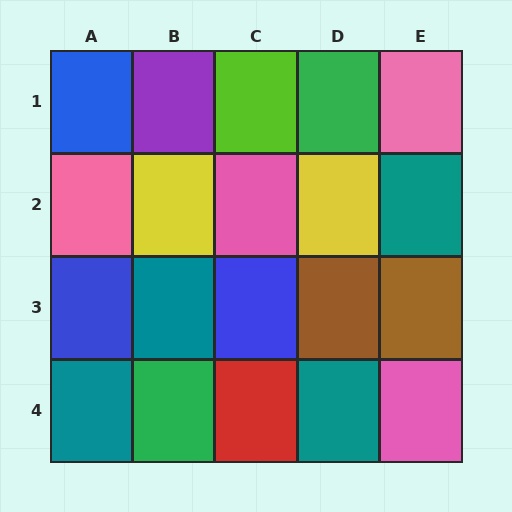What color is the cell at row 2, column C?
Pink.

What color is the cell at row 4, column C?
Red.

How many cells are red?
1 cell is red.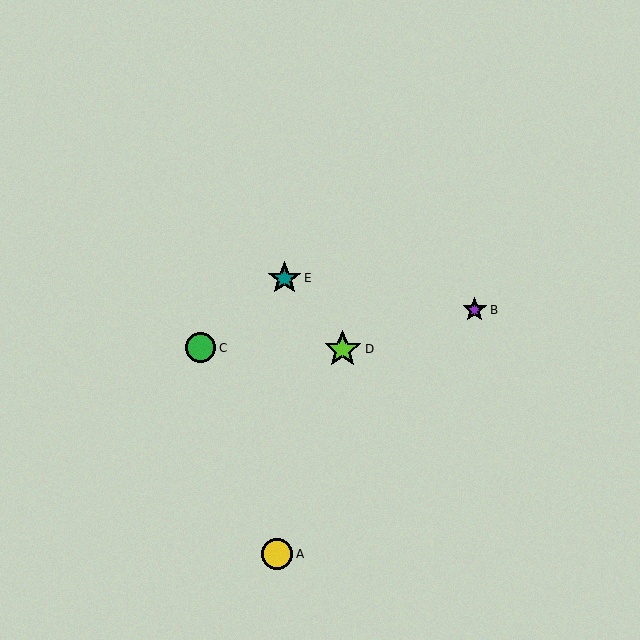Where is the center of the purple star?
The center of the purple star is at (475, 310).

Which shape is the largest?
The lime star (labeled D) is the largest.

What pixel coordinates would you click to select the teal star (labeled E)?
Click at (285, 278) to select the teal star E.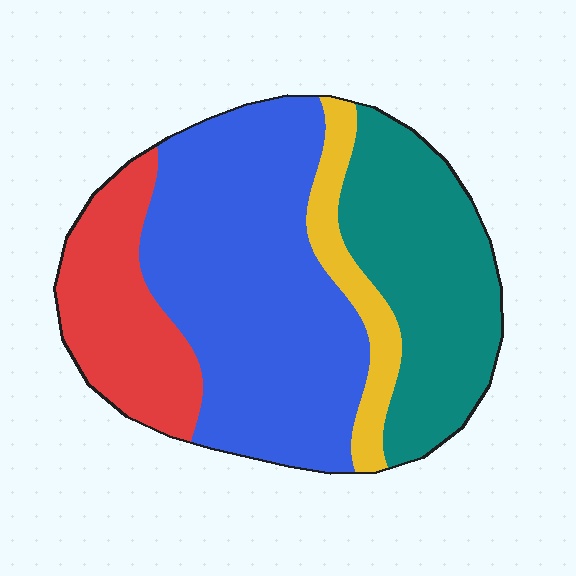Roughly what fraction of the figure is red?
Red takes up about one sixth (1/6) of the figure.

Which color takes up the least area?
Yellow, at roughly 10%.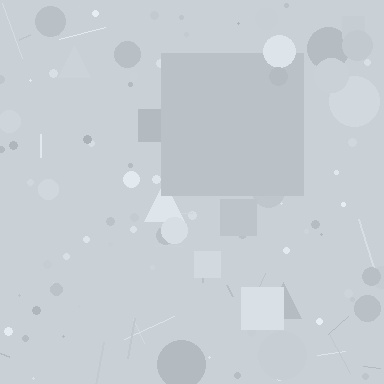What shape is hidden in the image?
A square is hidden in the image.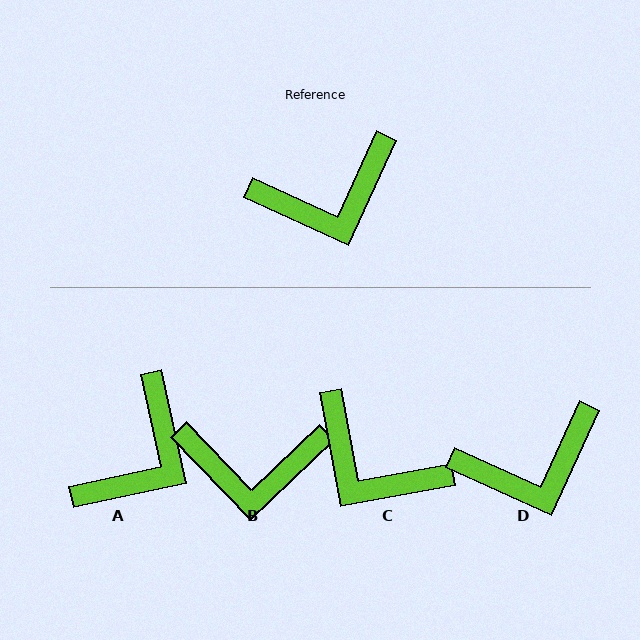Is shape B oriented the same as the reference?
No, it is off by about 22 degrees.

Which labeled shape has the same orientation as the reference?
D.